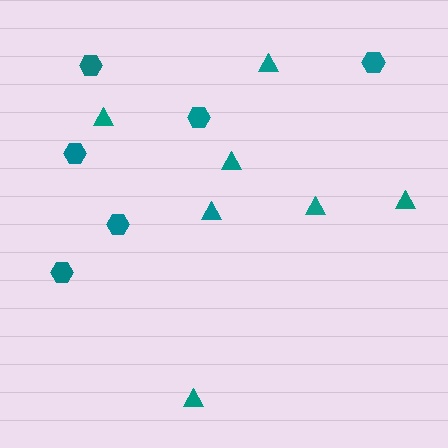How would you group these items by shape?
There are 2 groups: one group of triangles (7) and one group of hexagons (6).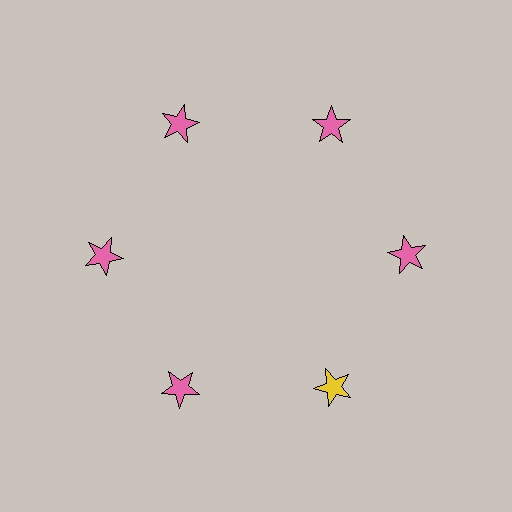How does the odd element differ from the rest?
It has a different color: yellow instead of pink.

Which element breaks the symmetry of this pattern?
The yellow star at roughly the 5 o'clock position breaks the symmetry. All other shapes are pink stars.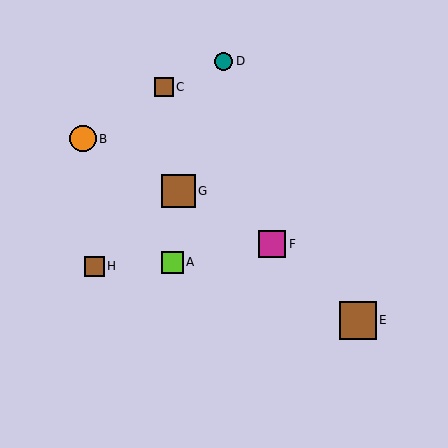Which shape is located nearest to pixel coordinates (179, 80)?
The brown square (labeled C) at (164, 87) is nearest to that location.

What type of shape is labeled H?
Shape H is a brown square.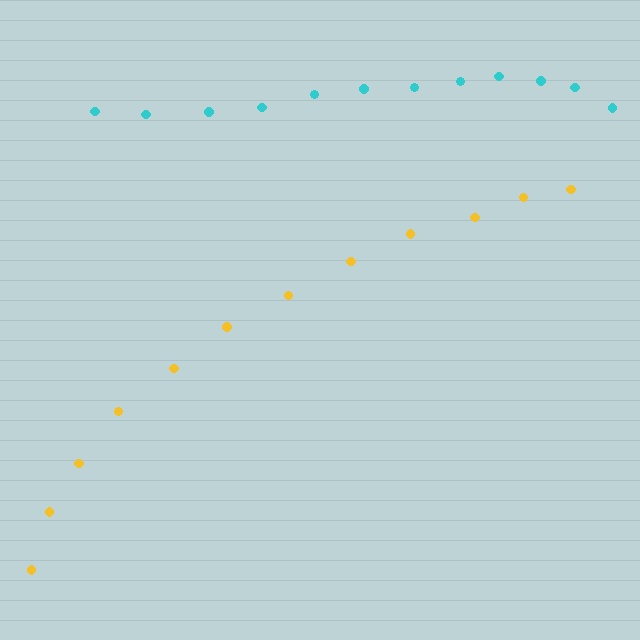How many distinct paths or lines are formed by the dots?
There are 2 distinct paths.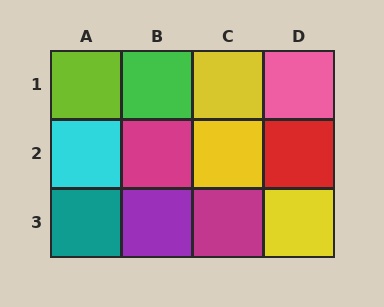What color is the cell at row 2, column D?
Red.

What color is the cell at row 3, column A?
Teal.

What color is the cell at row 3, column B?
Purple.